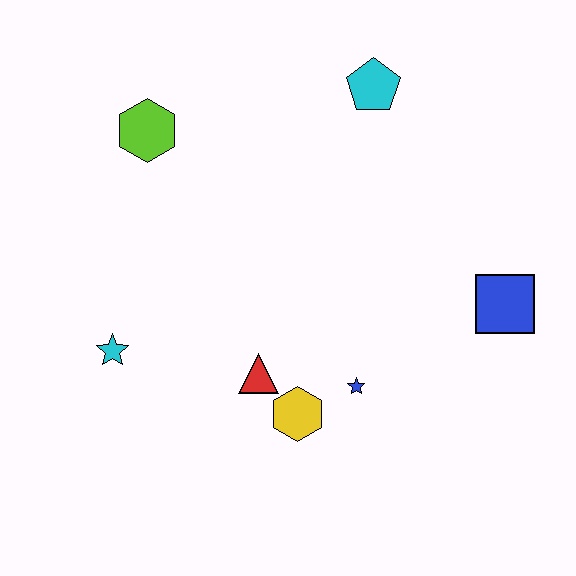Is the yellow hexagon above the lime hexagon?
No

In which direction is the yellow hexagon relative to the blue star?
The yellow hexagon is to the left of the blue star.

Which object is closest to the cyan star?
The red triangle is closest to the cyan star.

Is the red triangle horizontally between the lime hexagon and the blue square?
Yes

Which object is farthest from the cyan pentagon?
The cyan star is farthest from the cyan pentagon.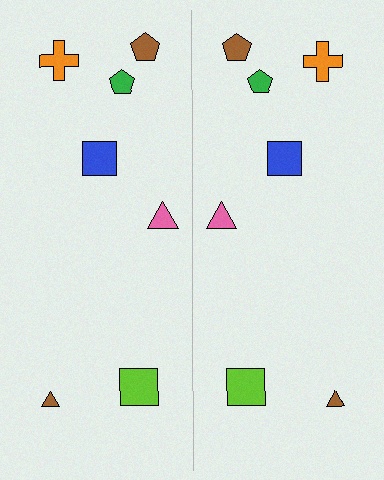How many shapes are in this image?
There are 14 shapes in this image.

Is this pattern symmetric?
Yes, this pattern has bilateral (reflection) symmetry.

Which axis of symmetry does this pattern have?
The pattern has a vertical axis of symmetry running through the center of the image.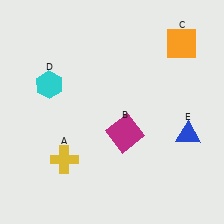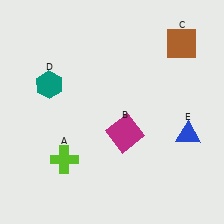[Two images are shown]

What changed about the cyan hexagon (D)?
In Image 1, D is cyan. In Image 2, it changed to teal.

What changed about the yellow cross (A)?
In Image 1, A is yellow. In Image 2, it changed to lime.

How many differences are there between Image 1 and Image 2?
There are 3 differences between the two images.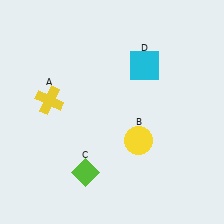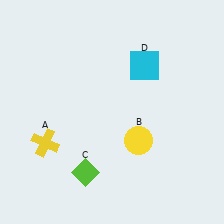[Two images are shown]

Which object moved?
The yellow cross (A) moved down.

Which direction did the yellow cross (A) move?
The yellow cross (A) moved down.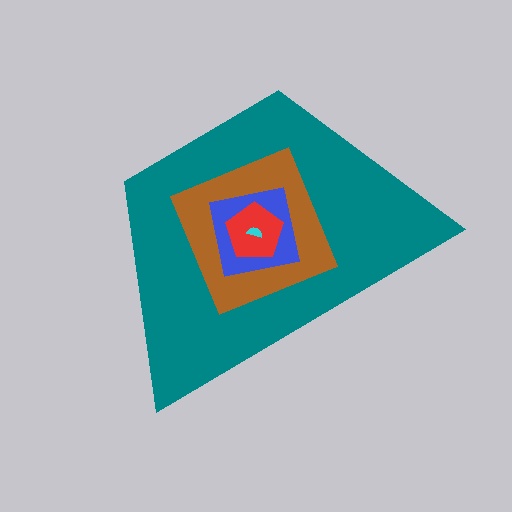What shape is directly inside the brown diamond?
The blue square.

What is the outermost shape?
The teal trapezoid.